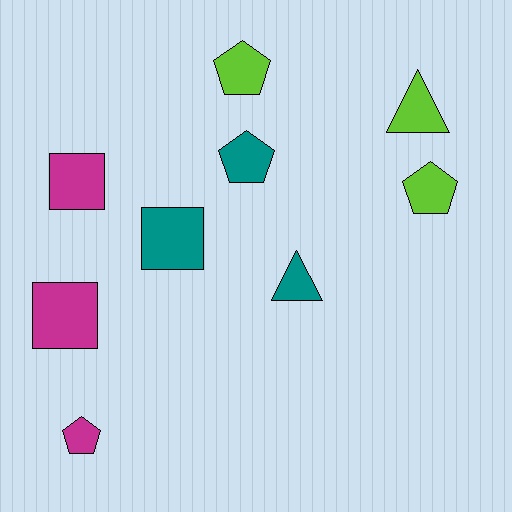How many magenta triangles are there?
There are no magenta triangles.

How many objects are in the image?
There are 9 objects.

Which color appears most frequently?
Lime, with 3 objects.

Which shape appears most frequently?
Pentagon, with 4 objects.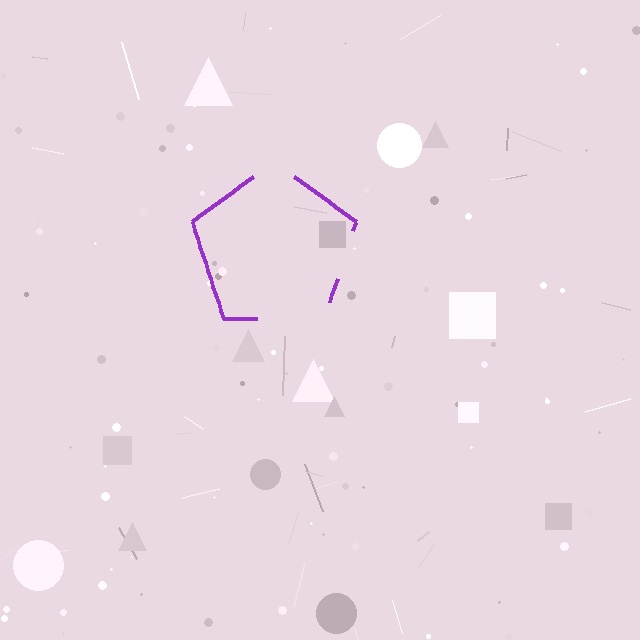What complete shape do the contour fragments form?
The contour fragments form a pentagon.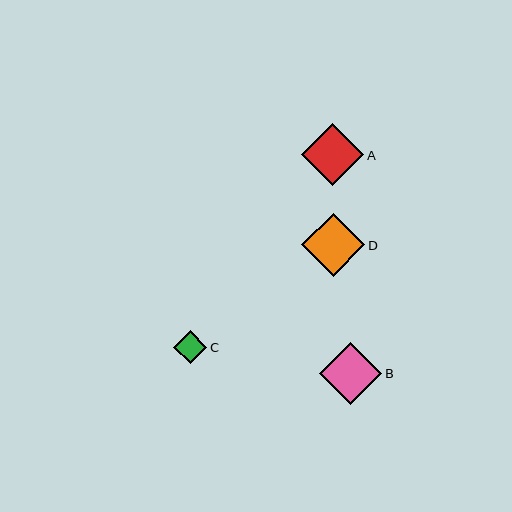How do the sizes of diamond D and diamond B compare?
Diamond D and diamond B are approximately the same size.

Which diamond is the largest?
Diamond D is the largest with a size of approximately 63 pixels.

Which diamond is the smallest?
Diamond C is the smallest with a size of approximately 33 pixels.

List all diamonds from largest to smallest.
From largest to smallest: D, B, A, C.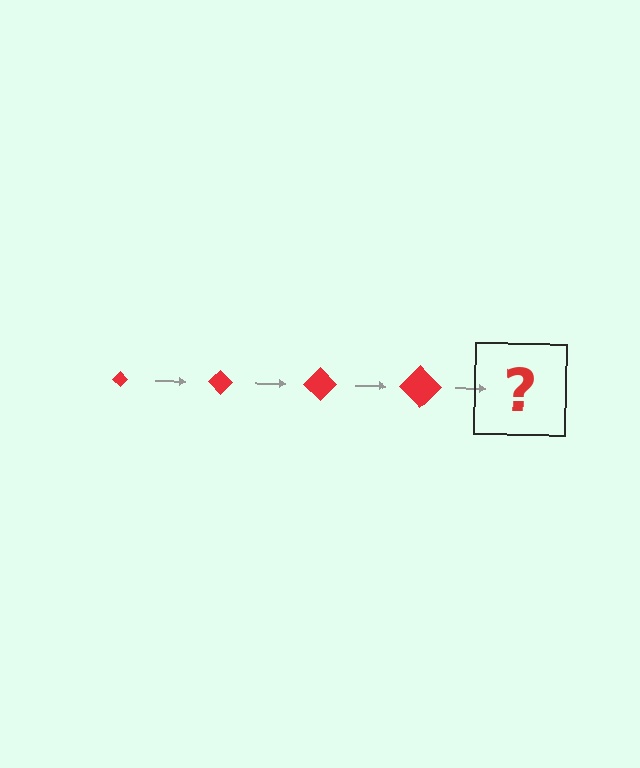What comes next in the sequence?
The next element should be a red diamond, larger than the previous one.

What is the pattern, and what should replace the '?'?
The pattern is that the diamond gets progressively larger each step. The '?' should be a red diamond, larger than the previous one.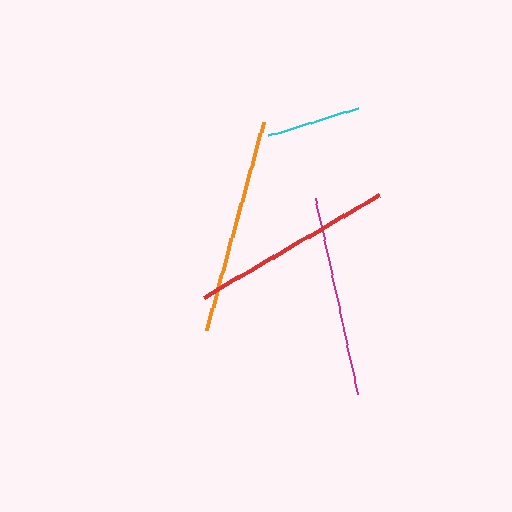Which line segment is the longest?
The orange line is the longest at approximately 215 pixels.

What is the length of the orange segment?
The orange segment is approximately 215 pixels long.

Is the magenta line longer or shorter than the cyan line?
The magenta line is longer than the cyan line.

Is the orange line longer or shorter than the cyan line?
The orange line is longer than the cyan line.